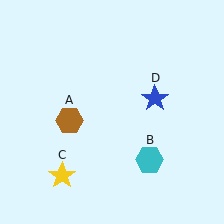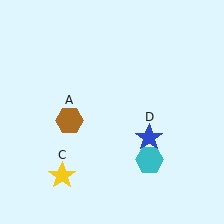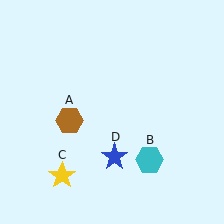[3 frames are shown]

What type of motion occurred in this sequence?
The blue star (object D) rotated clockwise around the center of the scene.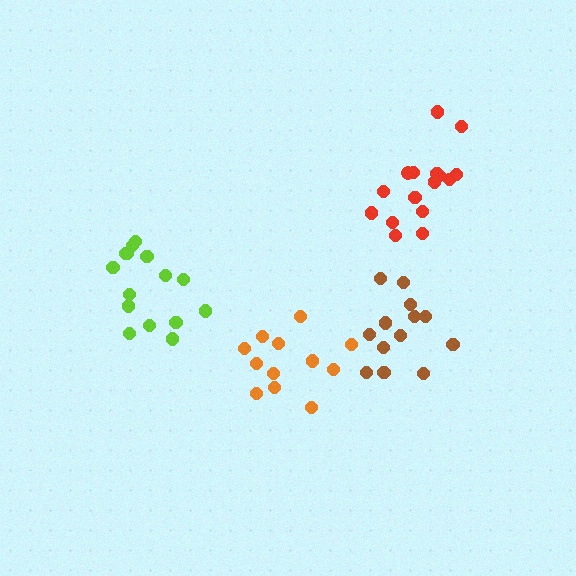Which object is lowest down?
The orange cluster is bottommost.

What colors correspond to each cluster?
The clusters are colored: red, lime, brown, orange.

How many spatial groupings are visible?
There are 4 spatial groupings.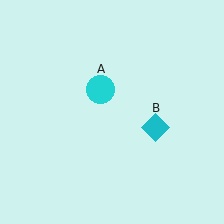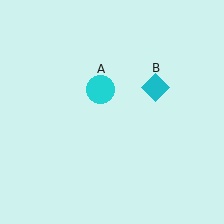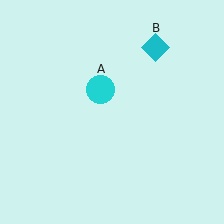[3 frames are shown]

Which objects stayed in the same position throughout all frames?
Cyan circle (object A) remained stationary.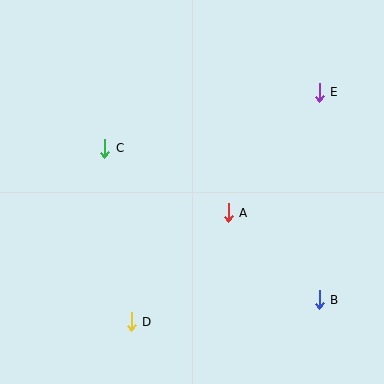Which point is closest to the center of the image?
Point A at (228, 213) is closest to the center.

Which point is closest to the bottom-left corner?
Point D is closest to the bottom-left corner.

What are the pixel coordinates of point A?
Point A is at (228, 213).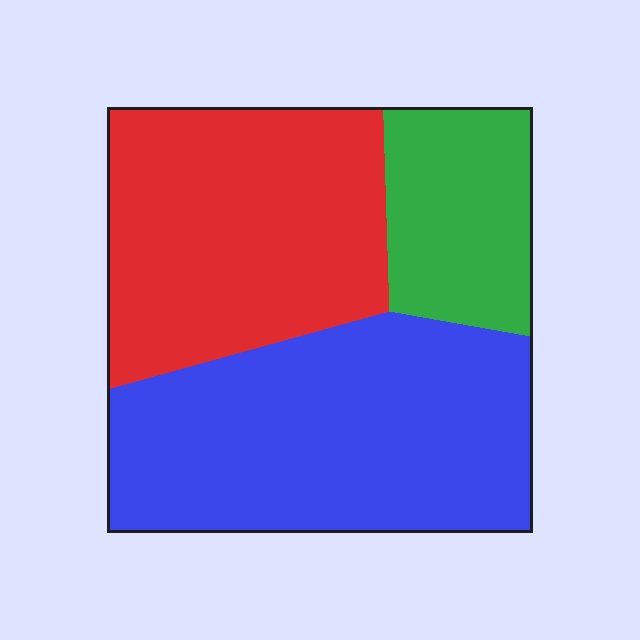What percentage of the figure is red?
Red covers about 40% of the figure.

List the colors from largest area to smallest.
From largest to smallest: blue, red, green.